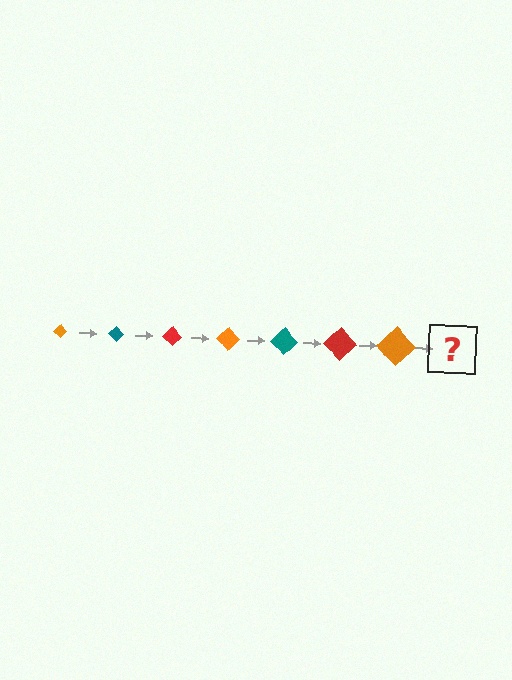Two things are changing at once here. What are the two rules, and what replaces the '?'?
The two rules are that the diamond grows larger each step and the color cycles through orange, teal, and red. The '?' should be a teal diamond, larger than the previous one.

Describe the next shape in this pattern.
It should be a teal diamond, larger than the previous one.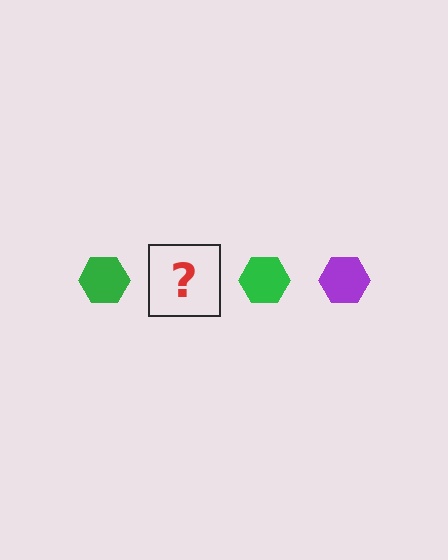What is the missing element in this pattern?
The missing element is a purple hexagon.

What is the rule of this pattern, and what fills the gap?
The rule is that the pattern cycles through green, purple hexagons. The gap should be filled with a purple hexagon.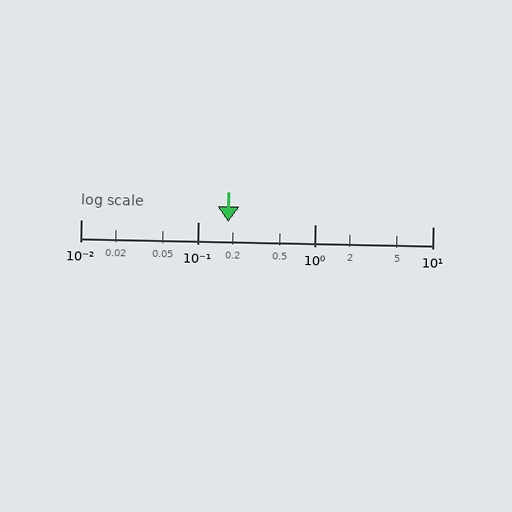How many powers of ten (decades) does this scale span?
The scale spans 3 decades, from 0.01 to 10.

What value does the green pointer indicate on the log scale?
The pointer indicates approximately 0.18.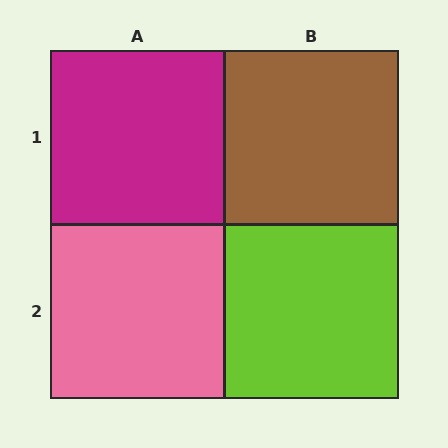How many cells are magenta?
1 cell is magenta.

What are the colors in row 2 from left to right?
Pink, lime.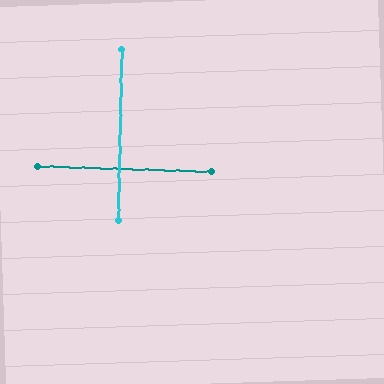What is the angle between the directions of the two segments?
Approximately 89 degrees.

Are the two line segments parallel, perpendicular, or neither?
Perpendicular — they meet at approximately 89°.